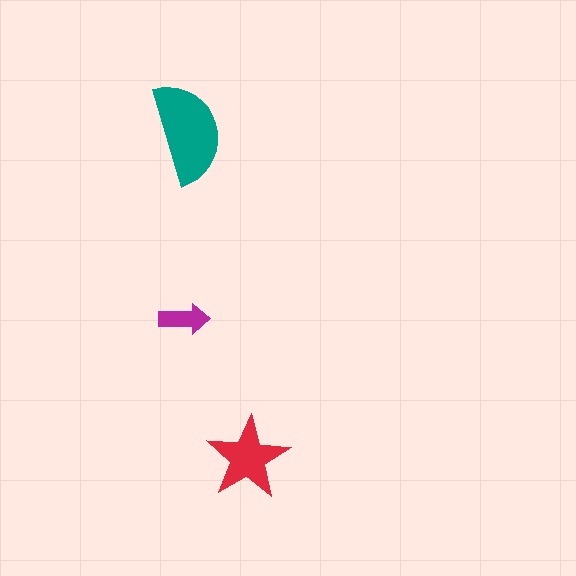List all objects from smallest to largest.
The magenta arrow, the red star, the teal semicircle.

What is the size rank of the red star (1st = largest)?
2nd.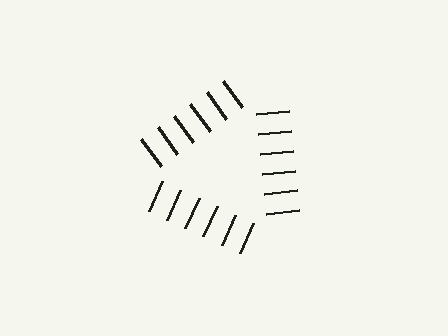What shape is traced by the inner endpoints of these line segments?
An illusory triangle — the line segments terminate on its edges but no continuous stroke is drawn.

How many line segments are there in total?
18 — 6 along each of the 3 edges.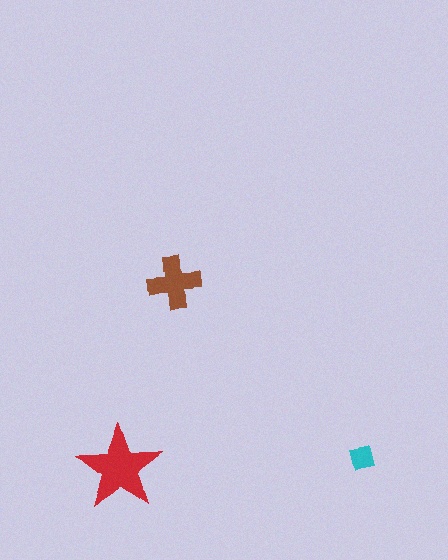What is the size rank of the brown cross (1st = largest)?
2nd.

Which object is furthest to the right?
The cyan square is rightmost.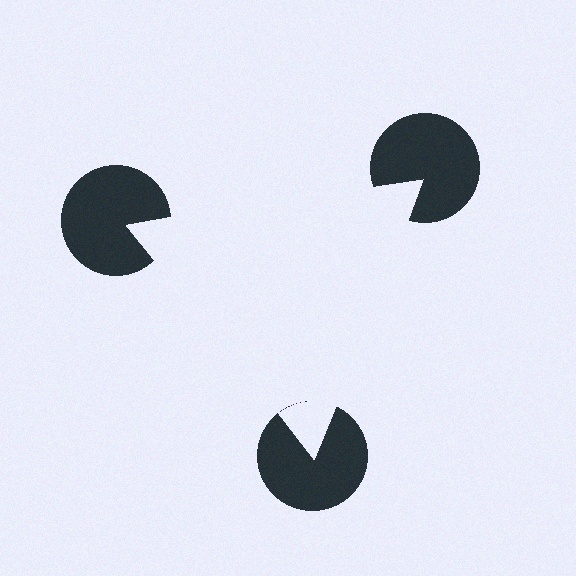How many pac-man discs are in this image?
There are 3 — one at each vertex of the illusory triangle.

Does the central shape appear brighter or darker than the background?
It typically appears slightly brighter than the background, even though no actual brightness change is drawn.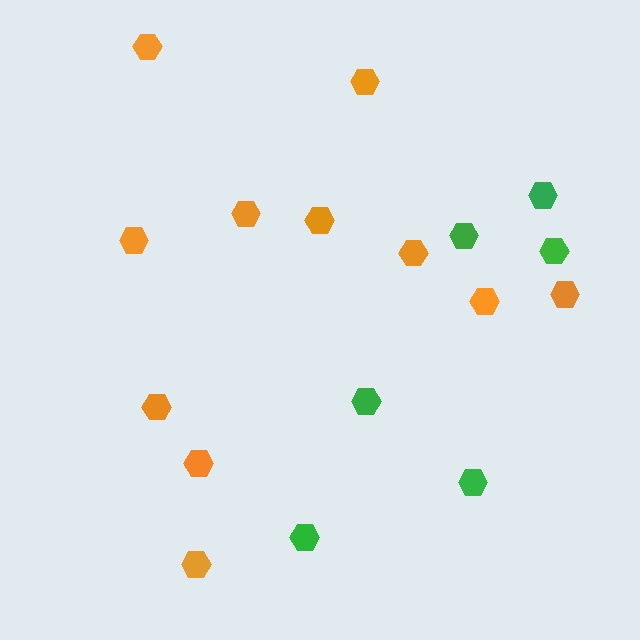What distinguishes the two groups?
There are 2 groups: one group of green hexagons (6) and one group of orange hexagons (11).